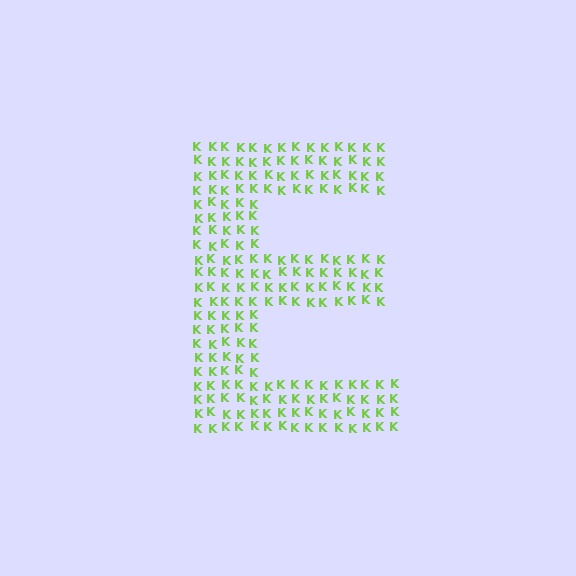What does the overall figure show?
The overall figure shows the letter E.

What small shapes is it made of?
It is made of small letter K's.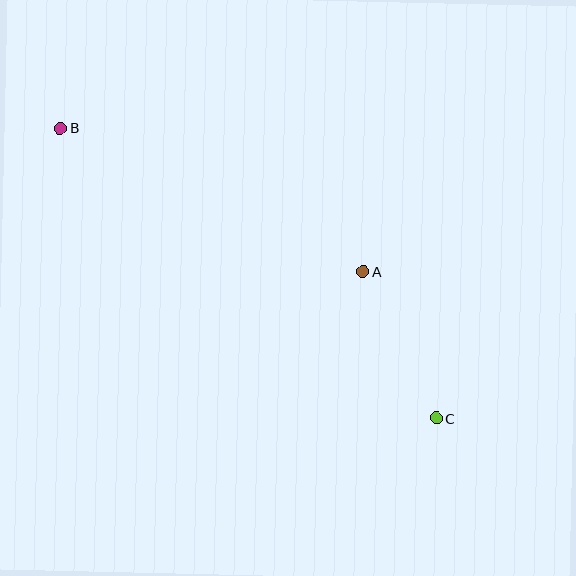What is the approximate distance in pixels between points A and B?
The distance between A and B is approximately 335 pixels.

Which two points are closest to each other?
Points A and C are closest to each other.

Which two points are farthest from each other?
Points B and C are farthest from each other.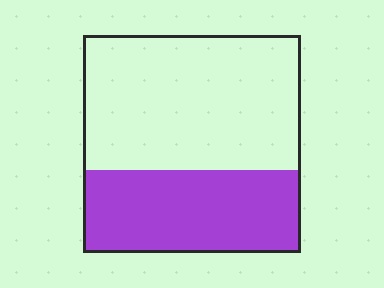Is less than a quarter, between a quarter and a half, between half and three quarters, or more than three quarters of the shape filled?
Between a quarter and a half.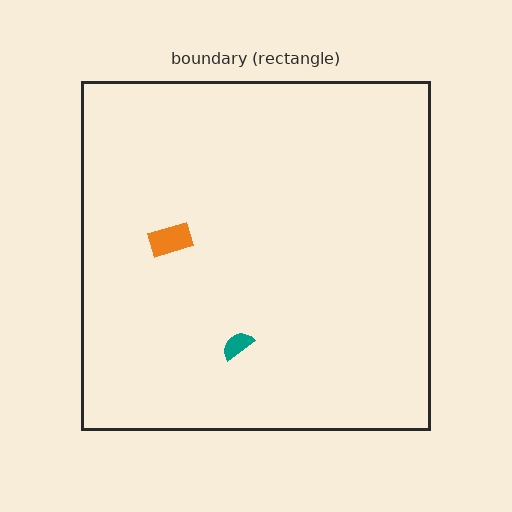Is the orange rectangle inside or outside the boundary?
Inside.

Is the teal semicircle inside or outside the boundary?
Inside.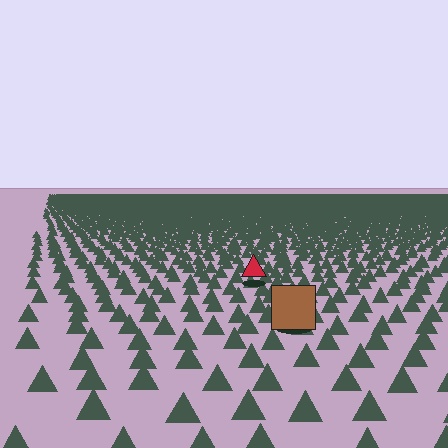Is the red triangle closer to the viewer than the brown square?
No. The brown square is closer — you can tell from the texture gradient: the ground texture is coarser near it.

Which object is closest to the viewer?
The brown square is closest. The texture marks near it are larger and more spread out.